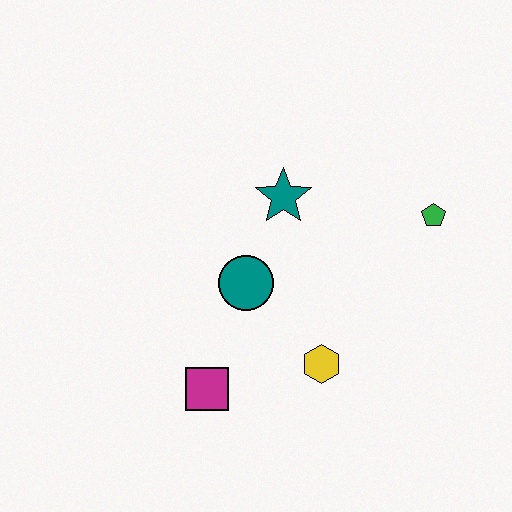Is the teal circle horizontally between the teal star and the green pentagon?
No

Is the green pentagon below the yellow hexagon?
No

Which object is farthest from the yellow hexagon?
The green pentagon is farthest from the yellow hexagon.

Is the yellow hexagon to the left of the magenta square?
No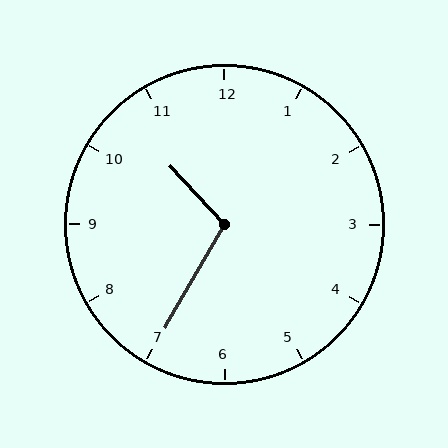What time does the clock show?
10:35.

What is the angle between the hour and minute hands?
Approximately 108 degrees.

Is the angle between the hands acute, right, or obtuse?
It is obtuse.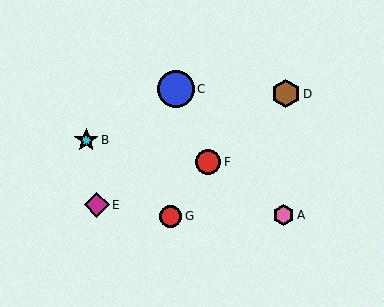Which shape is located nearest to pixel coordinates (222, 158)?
The red circle (labeled F) at (208, 162) is nearest to that location.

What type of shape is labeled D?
Shape D is a brown hexagon.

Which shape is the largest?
The blue circle (labeled C) is the largest.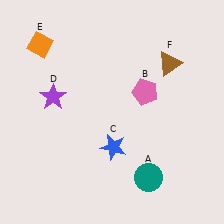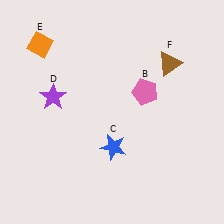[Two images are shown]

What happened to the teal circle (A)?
The teal circle (A) was removed in Image 2. It was in the bottom-right area of Image 1.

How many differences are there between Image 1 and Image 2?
There is 1 difference between the two images.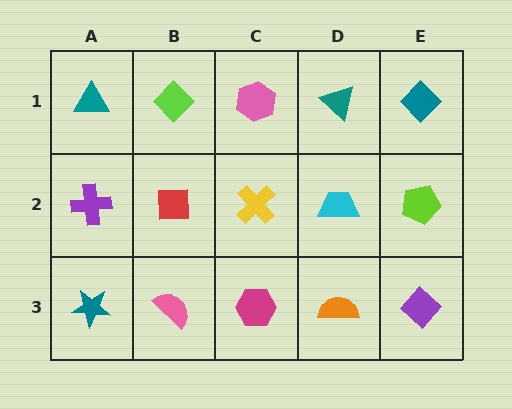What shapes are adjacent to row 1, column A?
A purple cross (row 2, column A), a lime diamond (row 1, column B).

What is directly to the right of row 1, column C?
A teal triangle.